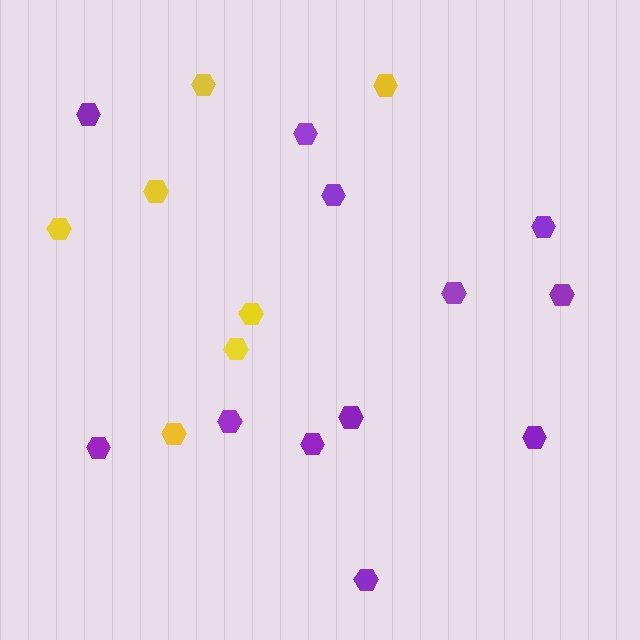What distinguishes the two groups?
There are 2 groups: one group of purple hexagons (12) and one group of yellow hexagons (7).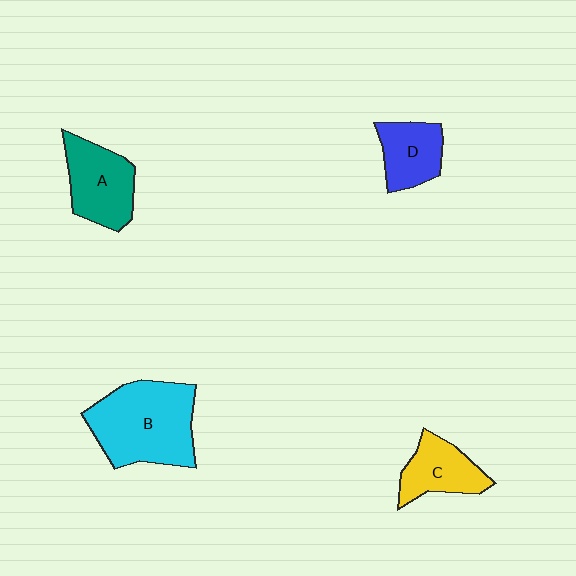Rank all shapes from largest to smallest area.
From largest to smallest: B (cyan), A (teal), C (yellow), D (blue).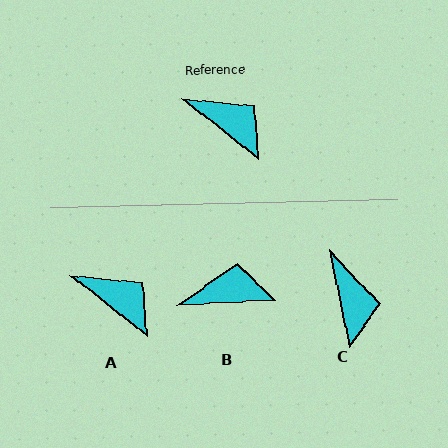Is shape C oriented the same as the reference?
No, it is off by about 40 degrees.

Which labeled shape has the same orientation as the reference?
A.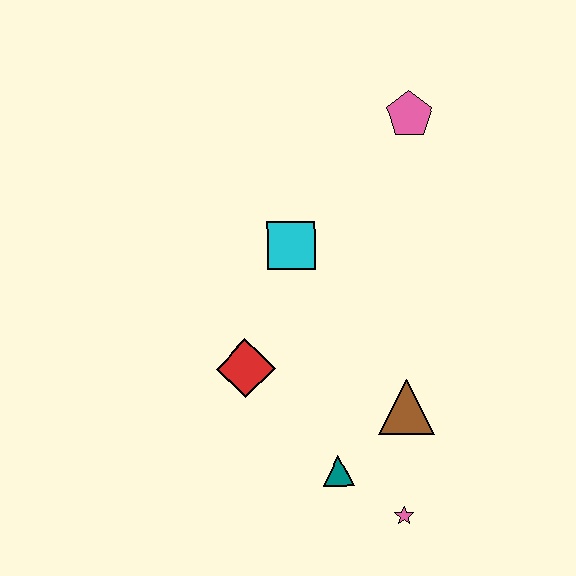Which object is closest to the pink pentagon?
The cyan square is closest to the pink pentagon.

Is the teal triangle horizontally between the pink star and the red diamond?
Yes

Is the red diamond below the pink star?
No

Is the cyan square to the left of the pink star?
Yes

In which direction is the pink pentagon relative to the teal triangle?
The pink pentagon is above the teal triangle.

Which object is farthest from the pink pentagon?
The pink star is farthest from the pink pentagon.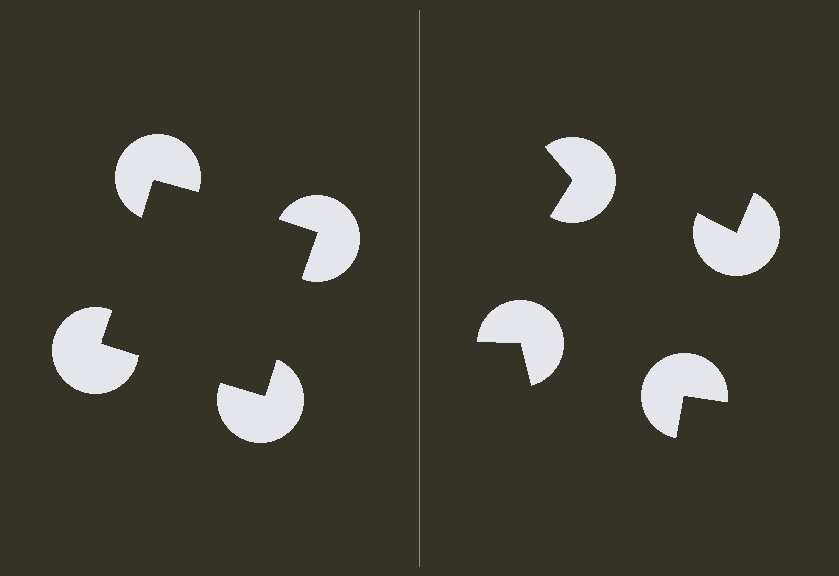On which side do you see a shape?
An illusory square appears on the left side. On the right side the wedge cuts are rotated, so no coherent shape forms.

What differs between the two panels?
The pac-man discs are positioned identically on both sides; only the wedge orientations differ. On the left they align to a square; on the right they are misaligned.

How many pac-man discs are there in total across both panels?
8 — 4 on each side.